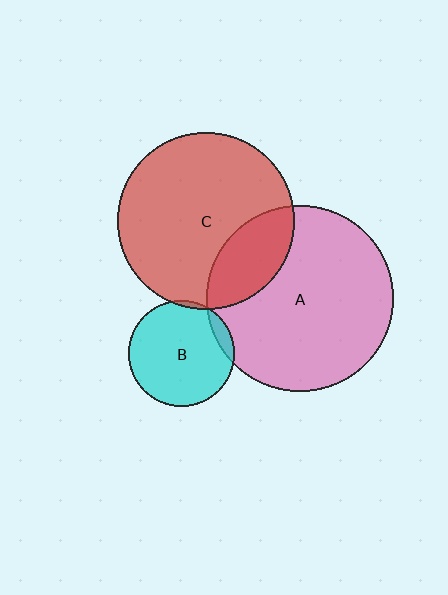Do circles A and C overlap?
Yes.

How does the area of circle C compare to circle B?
Approximately 2.8 times.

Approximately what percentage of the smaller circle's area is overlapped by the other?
Approximately 25%.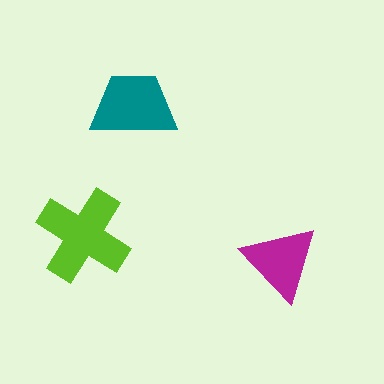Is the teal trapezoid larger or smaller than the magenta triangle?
Larger.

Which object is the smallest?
The magenta triangle.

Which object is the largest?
The lime cross.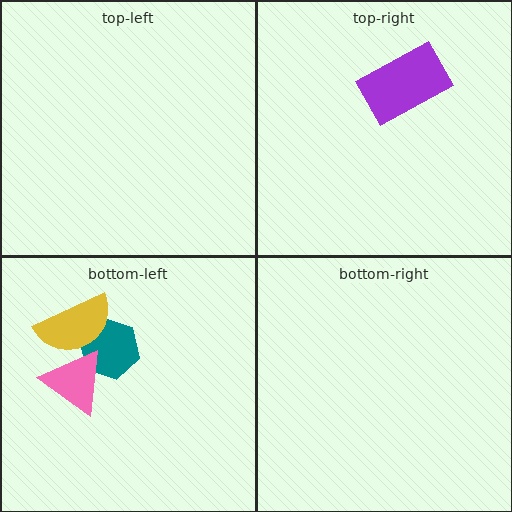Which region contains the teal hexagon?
The bottom-left region.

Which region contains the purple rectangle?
The top-right region.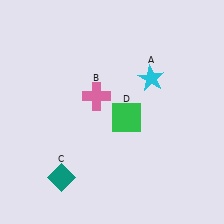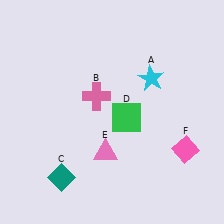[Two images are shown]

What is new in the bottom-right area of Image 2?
A pink diamond (F) was added in the bottom-right area of Image 2.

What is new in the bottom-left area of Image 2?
A pink triangle (E) was added in the bottom-left area of Image 2.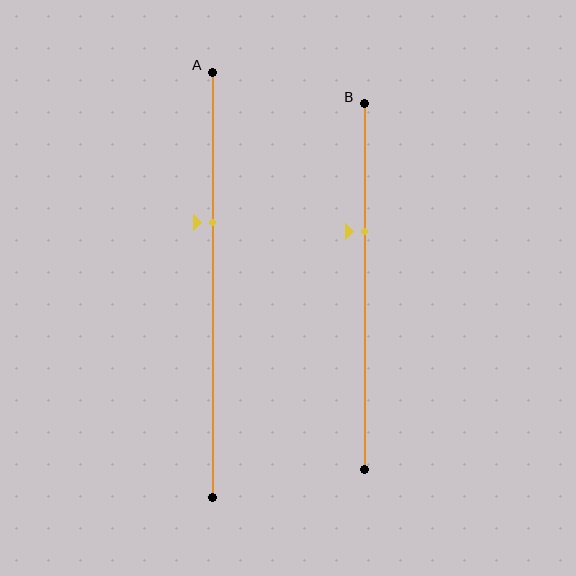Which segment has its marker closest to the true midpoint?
Segment A has its marker closest to the true midpoint.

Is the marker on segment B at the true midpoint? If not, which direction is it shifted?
No, the marker on segment B is shifted upward by about 15% of the segment length.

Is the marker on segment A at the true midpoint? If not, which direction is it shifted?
No, the marker on segment A is shifted upward by about 15% of the segment length.